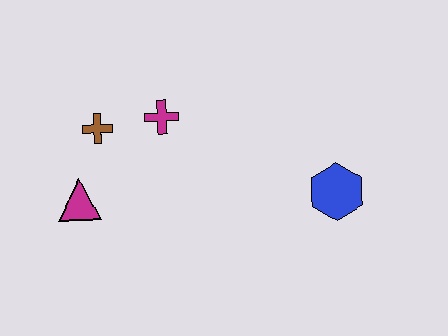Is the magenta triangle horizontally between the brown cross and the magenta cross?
No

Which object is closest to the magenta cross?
The brown cross is closest to the magenta cross.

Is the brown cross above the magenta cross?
No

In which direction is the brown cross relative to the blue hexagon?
The brown cross is to the left of the blue hexagon.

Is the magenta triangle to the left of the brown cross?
Yes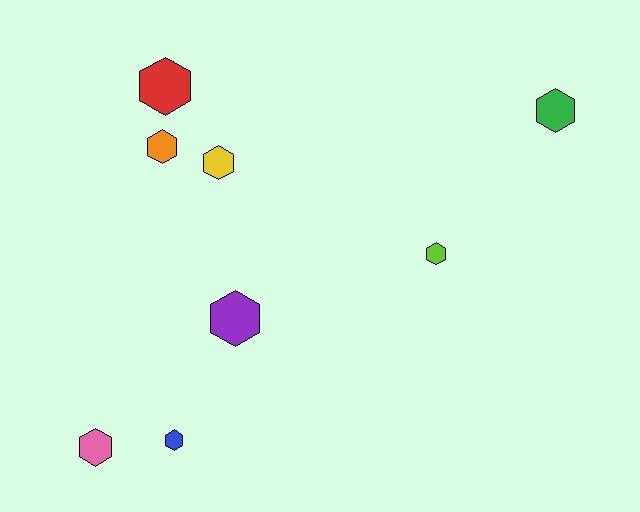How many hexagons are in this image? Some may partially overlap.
There are 8 hexagons.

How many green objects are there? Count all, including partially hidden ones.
There is 1 green object.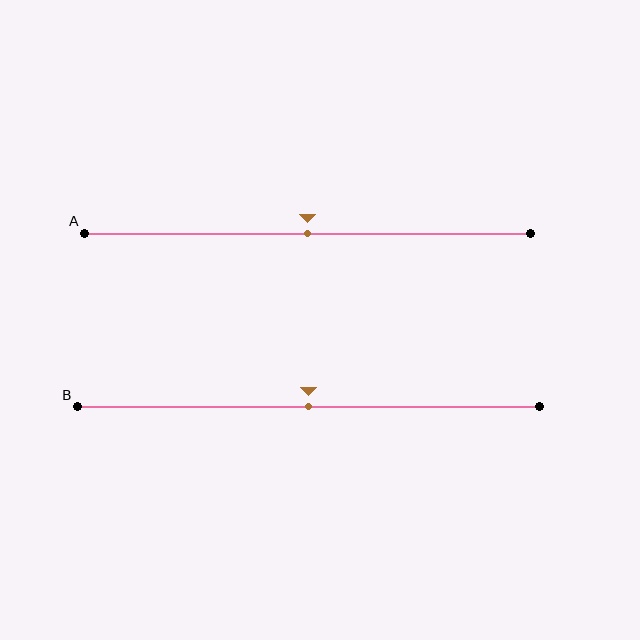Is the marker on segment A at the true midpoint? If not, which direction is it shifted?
Yes, the marker on segment A is at the true midpoint.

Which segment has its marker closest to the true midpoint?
Segment A has its marker closest to the true midpoint.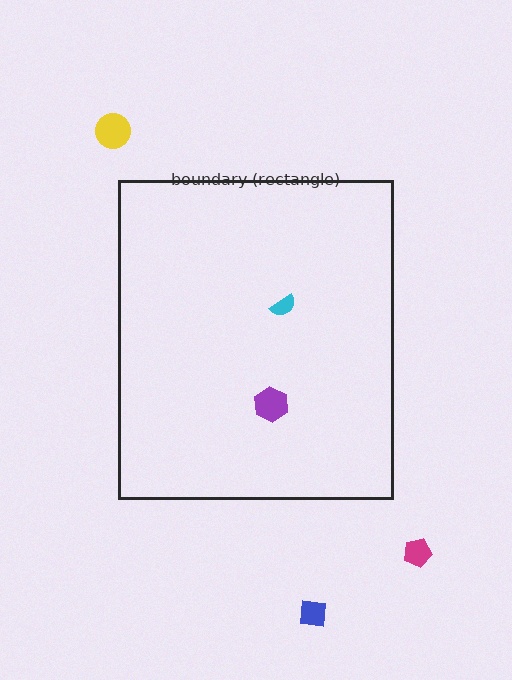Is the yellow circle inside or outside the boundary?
Outside.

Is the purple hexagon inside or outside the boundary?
Inside.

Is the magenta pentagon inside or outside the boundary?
Outside.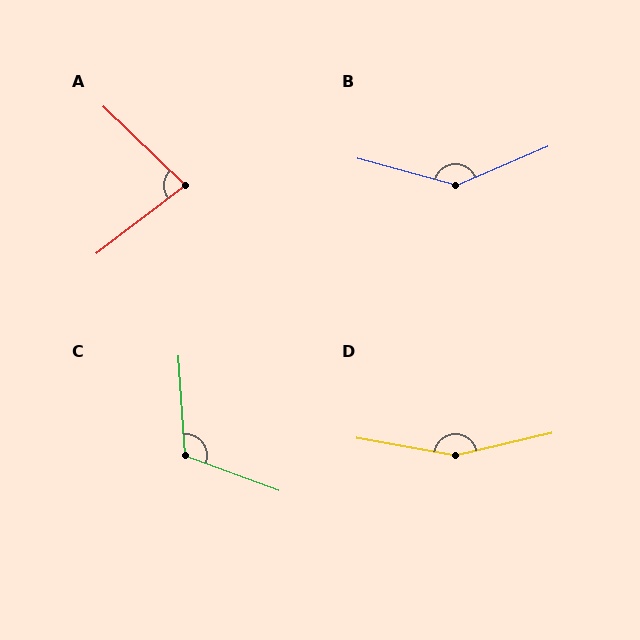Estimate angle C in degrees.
Approximately 114 degrees.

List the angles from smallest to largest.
A (81°), C (114°), B (142°), D (157°).